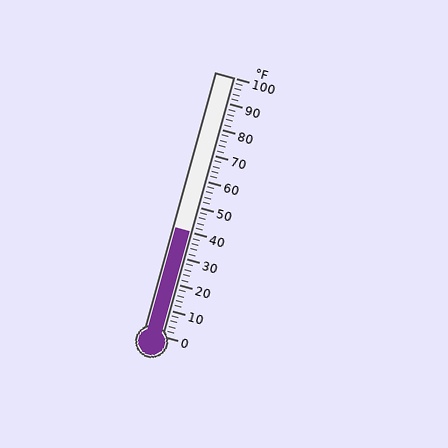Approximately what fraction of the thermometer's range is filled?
The thermometer is filled to approximately 40% of its range.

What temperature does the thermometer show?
The thermometer shows approximately 40°F.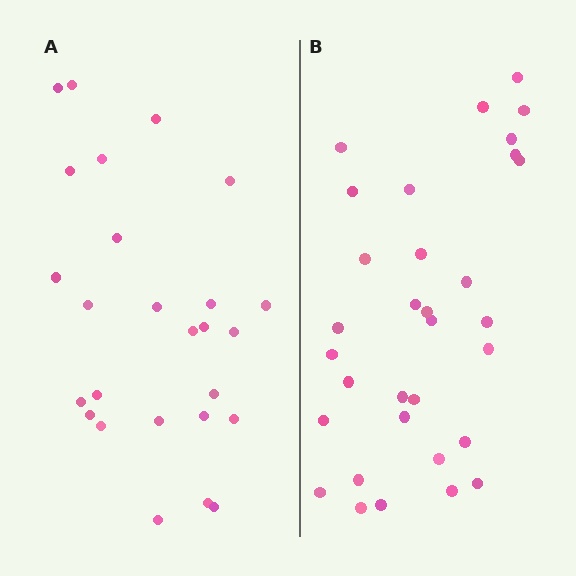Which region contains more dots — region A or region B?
Region B (the right region) has more dots.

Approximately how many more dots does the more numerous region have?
Region B has about 6 more dots than region A.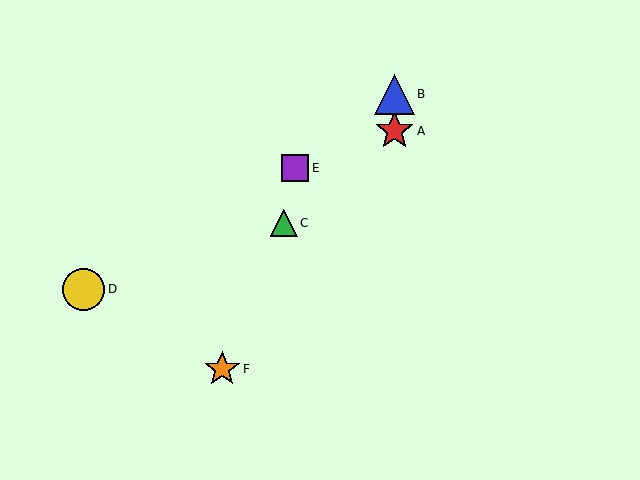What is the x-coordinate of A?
Object A is at x≈394.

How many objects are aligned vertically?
2 objects (A, B) are aligned vertically.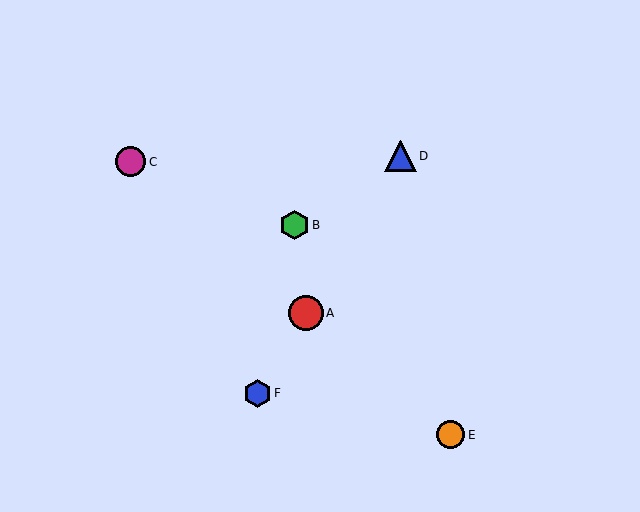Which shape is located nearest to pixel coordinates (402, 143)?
The blue triangle (labeled D) at (400, 156) is nearest to that location.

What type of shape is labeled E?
Shape E is an orange circle.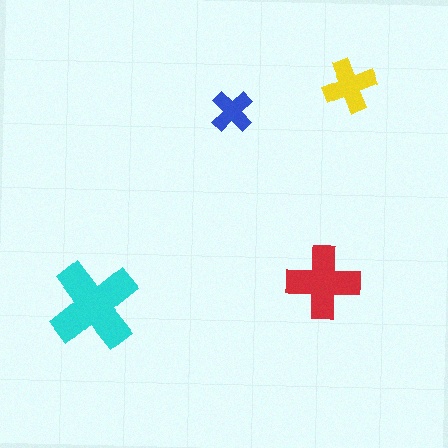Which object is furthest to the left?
The cyan cross is leftmost.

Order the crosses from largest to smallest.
the cyan one, the red one, the yellow one, the blue one.